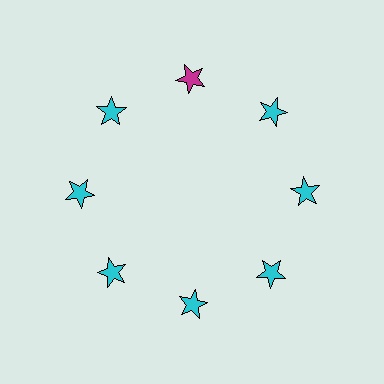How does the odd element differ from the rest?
It has a different color: magenta instead of cyan.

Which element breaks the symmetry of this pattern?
The magenta star at roughly the 12 o'clock position breaks the symmetry. All other shapes are cyan stars.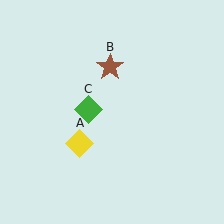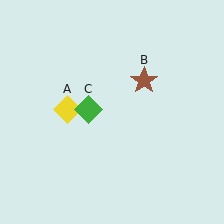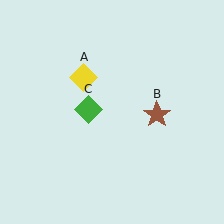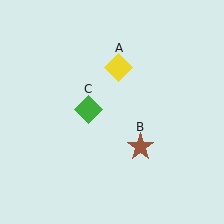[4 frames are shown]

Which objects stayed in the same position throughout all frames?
Green diamond (object C) remained stationary.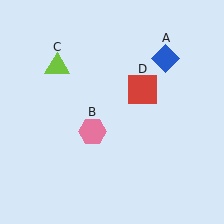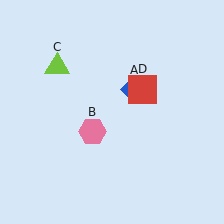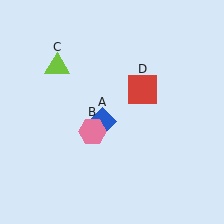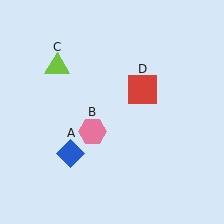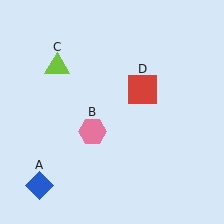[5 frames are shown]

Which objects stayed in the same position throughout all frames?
Pink hexagon (object B) and lime triangle (object C) and red square (object D) remained stationary.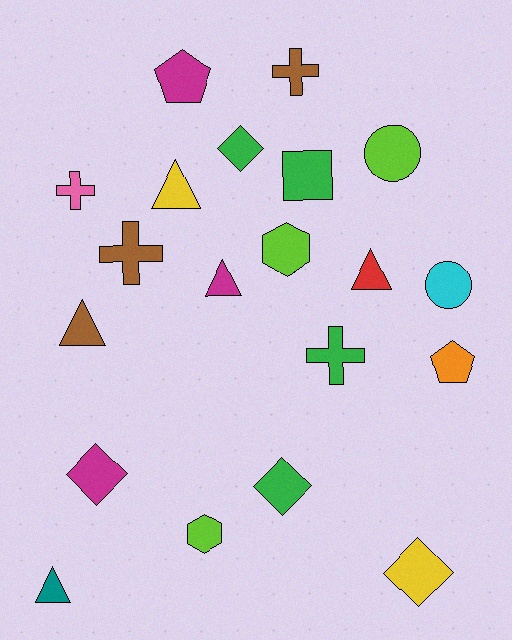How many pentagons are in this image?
There are 2 pentagons.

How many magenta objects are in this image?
There are 3 magenta objects.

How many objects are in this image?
There are 20 objects.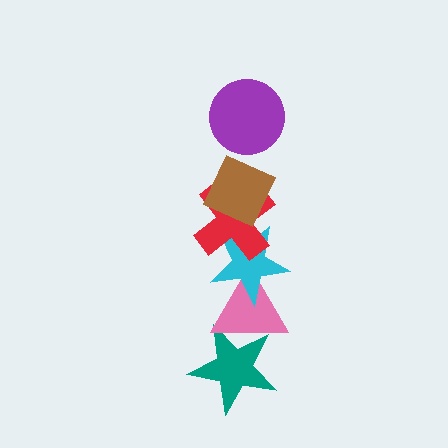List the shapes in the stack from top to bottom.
From top to bottom: the purple circle, the brown diamond, the red cross, the cyan star, the pink triangle, the teal star.